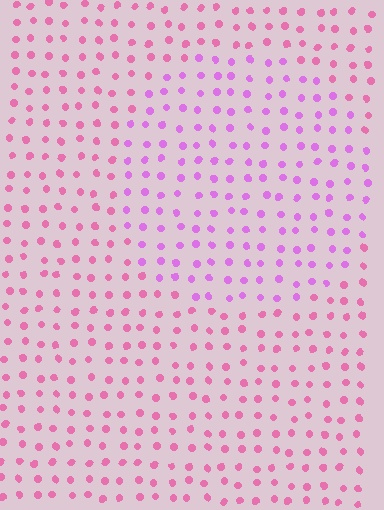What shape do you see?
I see a circle.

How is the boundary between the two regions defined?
The boundary is defined purely by a slight shift in hue (about 34 degrees). Spacing, size, and orientation are identical on both sides.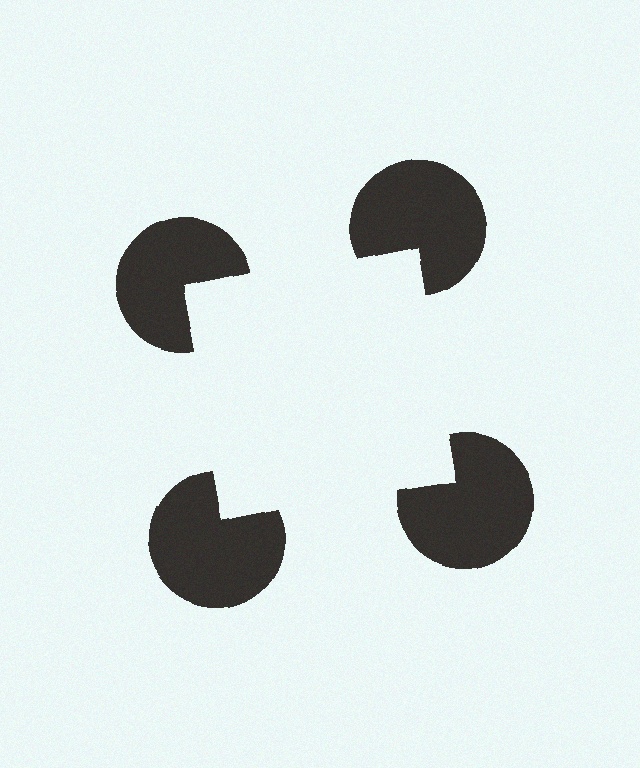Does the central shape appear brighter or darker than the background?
It typically appears slightly brighter than the background, even though no actual brightness change is drawn.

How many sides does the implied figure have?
4 sides.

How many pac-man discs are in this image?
There are 4 — one at each vertex of the illusory square.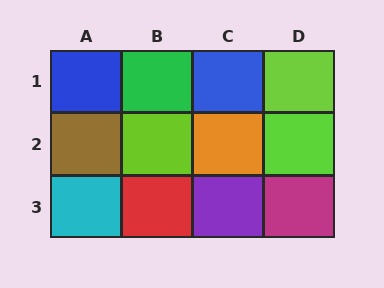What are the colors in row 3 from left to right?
Cyan, red, purple, magenta.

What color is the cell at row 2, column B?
Lime.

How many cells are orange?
1 cell is orange.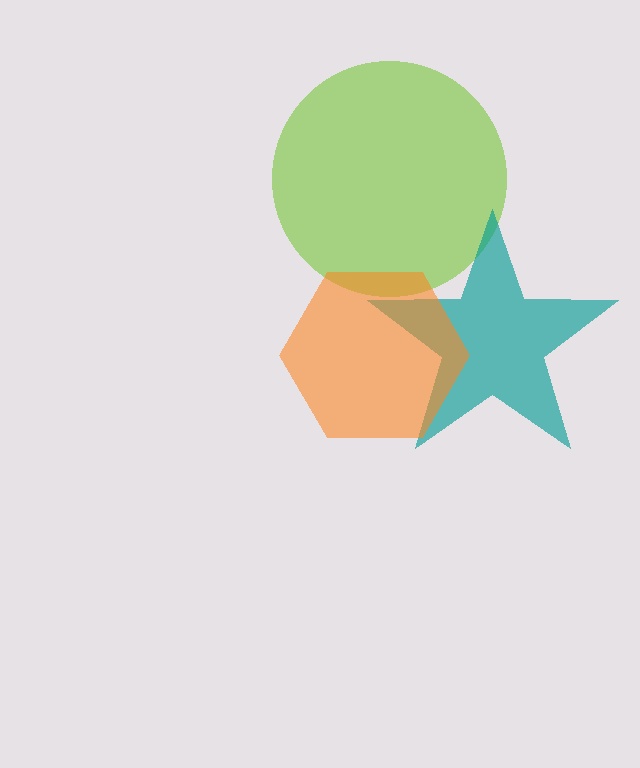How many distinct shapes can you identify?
There are 3 distinct shapes: a lime circle, a teal star, an orange hexagon.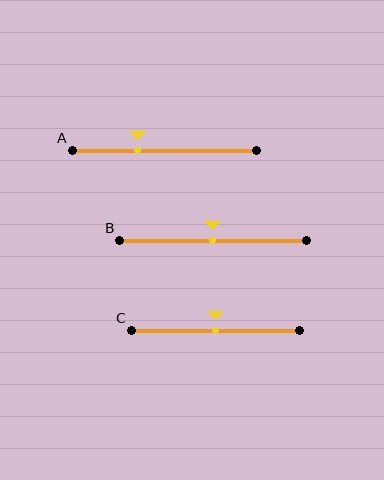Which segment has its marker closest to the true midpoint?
Segment B has its marker closest to the true midpoint.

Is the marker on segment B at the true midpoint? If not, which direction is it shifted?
Yes, the marker on segment B is at the true midpoint.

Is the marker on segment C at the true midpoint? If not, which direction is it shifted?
Yes, the marker on segment C is at the true midpoint.